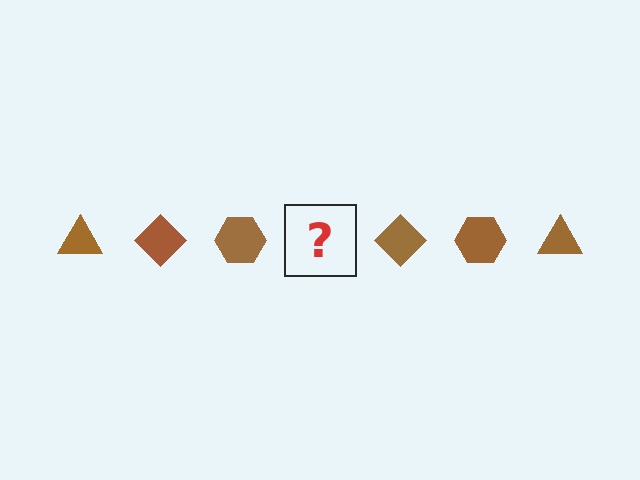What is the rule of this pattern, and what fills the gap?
The rule is that the pattern cycles through triangle, diamond, hexagon shapes in brown. The gap should be filled with a brown triangle.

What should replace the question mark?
The question mark should be replaced with a brown triangle.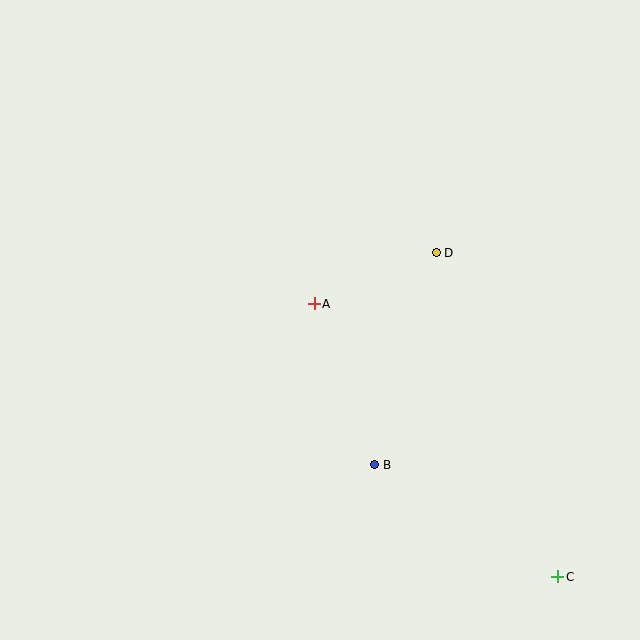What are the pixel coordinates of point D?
Point D is at (436, 253).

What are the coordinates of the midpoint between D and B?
The midpoint between D and B is at (405, 359).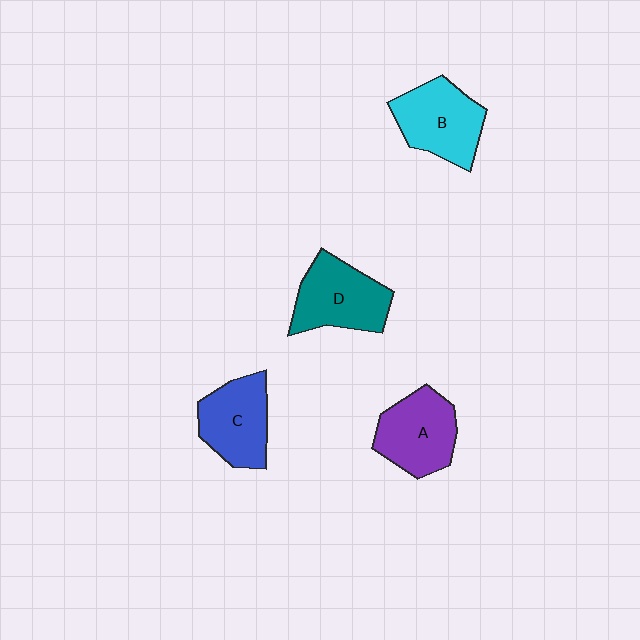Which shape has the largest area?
Shape B (cyan).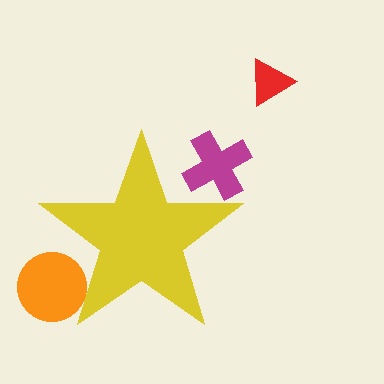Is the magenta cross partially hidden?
Yes, the magenta cross is partially hidden behind the yellow star.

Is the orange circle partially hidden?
Yes, the orange circle is partially hidden behind the yellow star.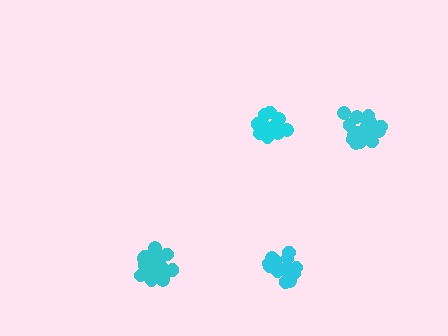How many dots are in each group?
Group 1: 19 dots, Group 2: 15 dots, Group 3: 19 dots, Group 4: 13 dots (66 total).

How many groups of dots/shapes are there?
There are 4 groups.